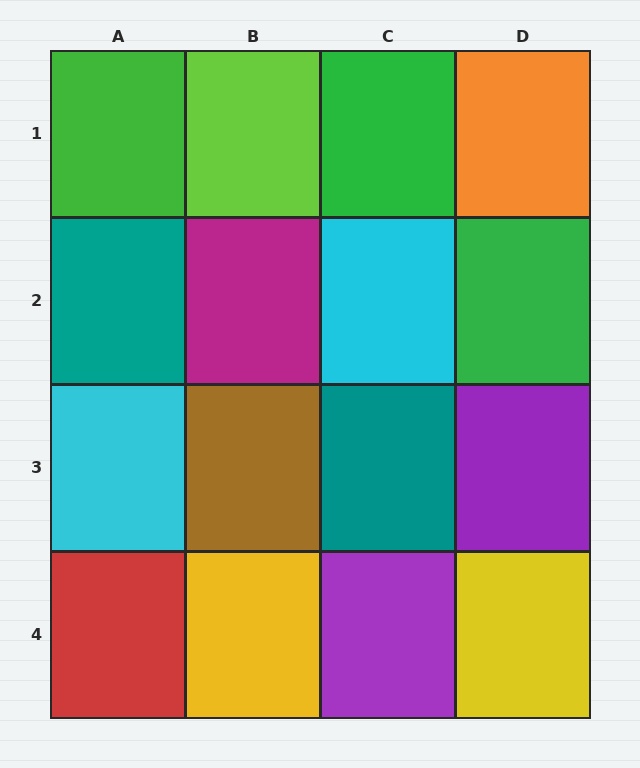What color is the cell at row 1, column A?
Green.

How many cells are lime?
1 cell is lime.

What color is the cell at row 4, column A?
Red.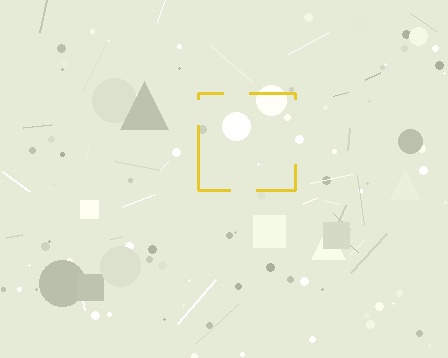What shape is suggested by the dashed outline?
The dashed outline suggests a square.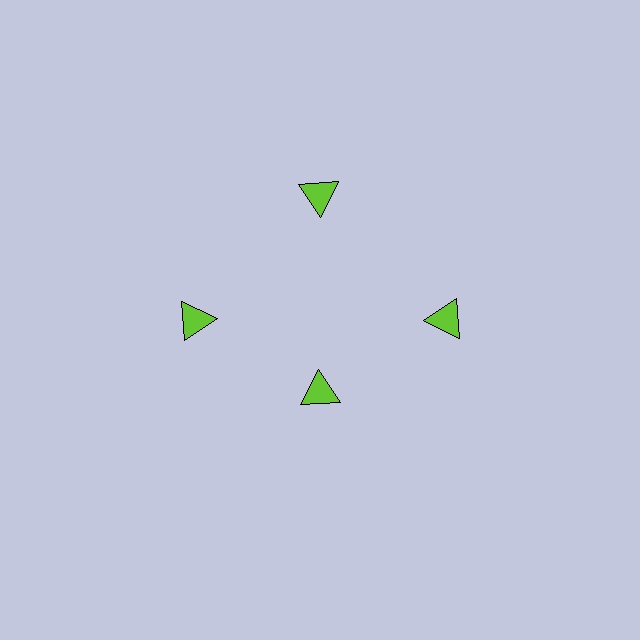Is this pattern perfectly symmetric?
No. The 4 lime triangles are arranged in a ring, but one element near the 6 o'clock position is pulled inward toward the center, breaking the 4-fold rotational symmetry.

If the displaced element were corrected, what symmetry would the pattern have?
It would have 4-fold rotational symmetry — the pattern would map onto itself every 90 degrees.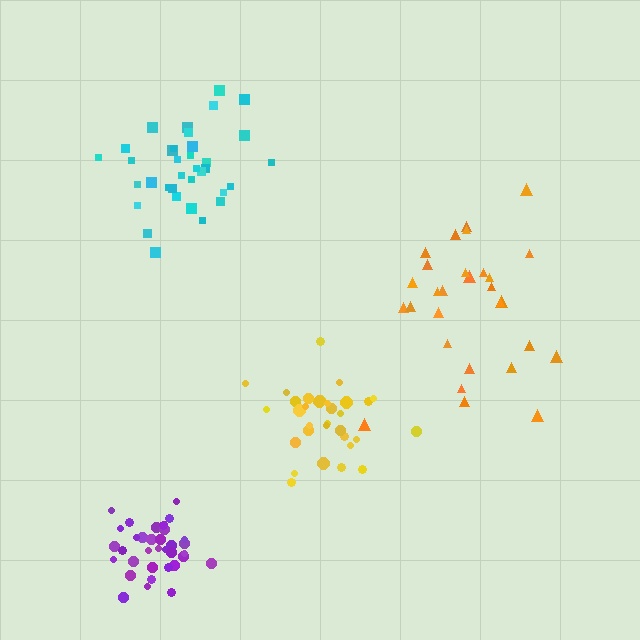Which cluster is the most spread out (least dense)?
Orange.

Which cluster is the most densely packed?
Purple.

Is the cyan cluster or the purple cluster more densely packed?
Purple.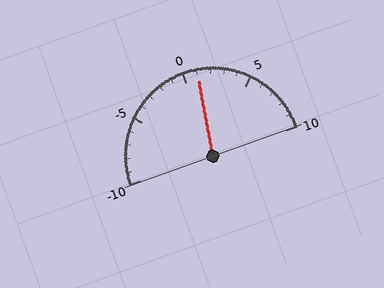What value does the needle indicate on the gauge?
The needle indicates approximately 1.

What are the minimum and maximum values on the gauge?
The gauge ranges from -10 to 10.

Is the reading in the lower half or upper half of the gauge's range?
The reading is in the upper half of the range (-10 to 10).